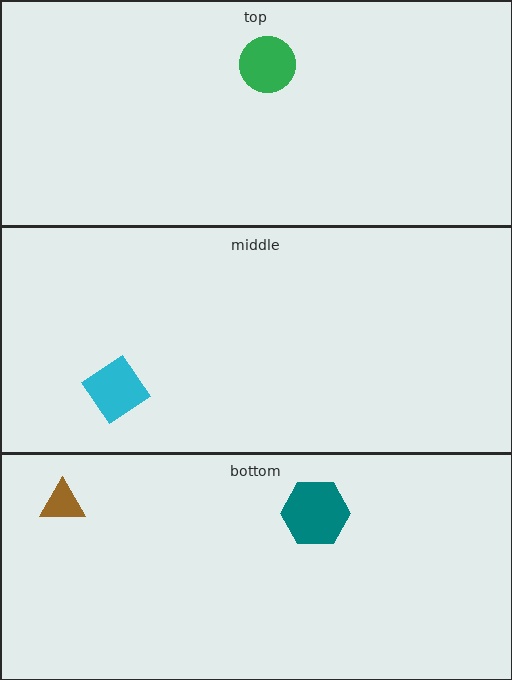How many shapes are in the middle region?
1.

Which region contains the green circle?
The top region.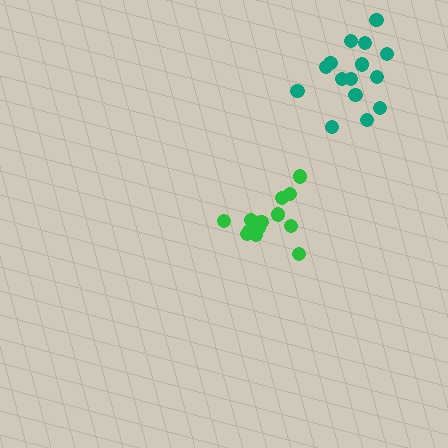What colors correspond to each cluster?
The clusters are colored: teal, green.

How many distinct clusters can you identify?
There are 2 distinct clusters.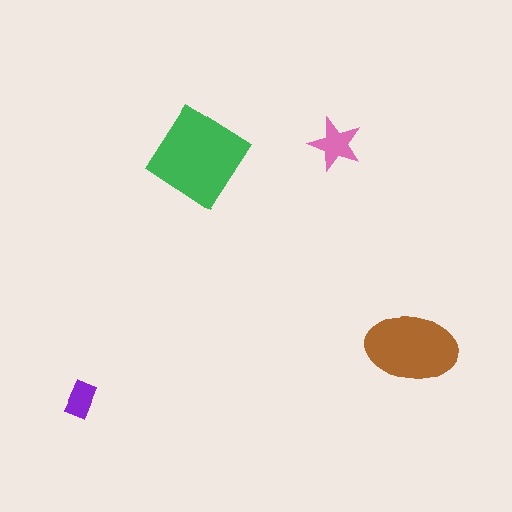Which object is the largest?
The green diamond.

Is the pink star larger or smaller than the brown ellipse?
Smaller.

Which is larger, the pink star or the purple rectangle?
The pink star.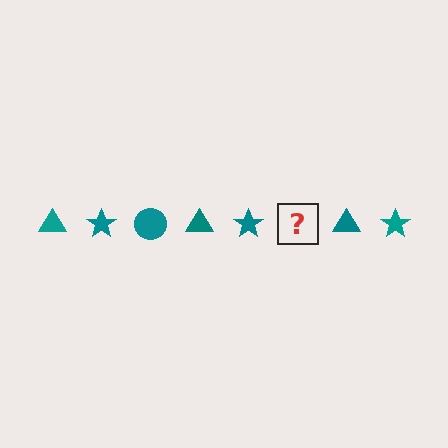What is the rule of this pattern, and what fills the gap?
The rule is that the pattern cycles through triangle, star, circle shapes in teal. The gap should be filled with a teal circle.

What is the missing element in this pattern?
The missing element is a teal circle.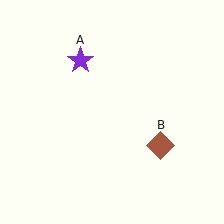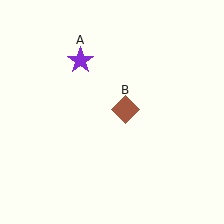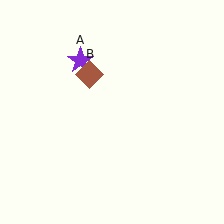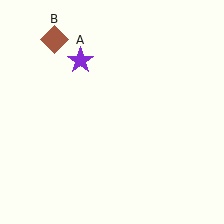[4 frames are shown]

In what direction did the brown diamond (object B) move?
The brown diamond (object B) moved up and to the left.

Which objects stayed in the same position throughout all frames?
Purple star (object A) remained stationary.